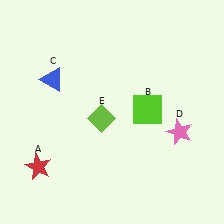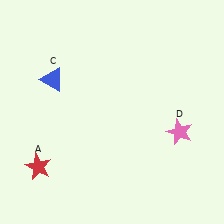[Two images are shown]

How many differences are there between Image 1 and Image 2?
There are 2 differences between the two images.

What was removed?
The lime square (B), the lime diamond (E) were removed in Image 2.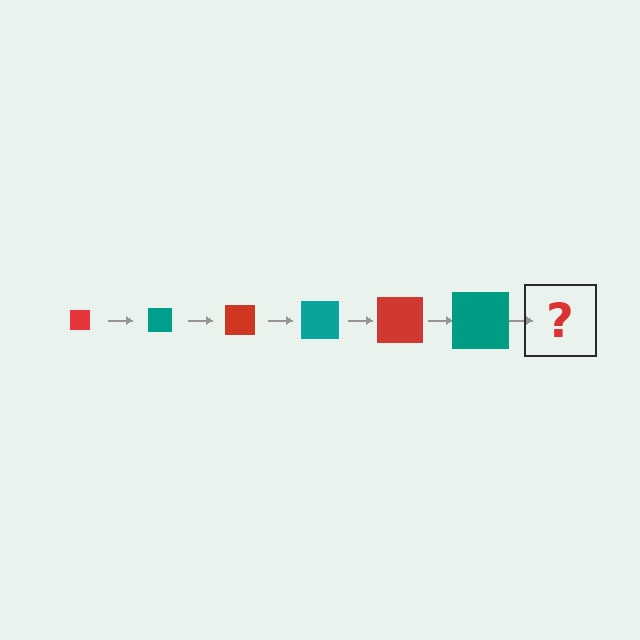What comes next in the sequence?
The next element should be a red square, larger than the previous one.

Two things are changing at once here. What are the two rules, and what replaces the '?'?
The two rules are that the square grows larger each step and the color cycles through red and teal. The '?' should be a red square, larger than the previous one.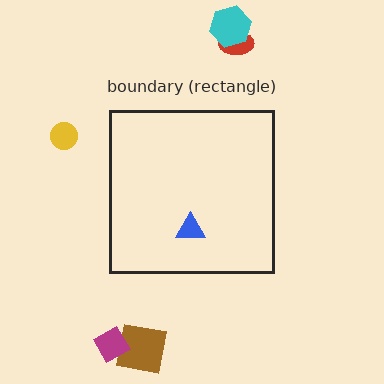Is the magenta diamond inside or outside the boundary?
Outside.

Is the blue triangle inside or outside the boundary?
Inside.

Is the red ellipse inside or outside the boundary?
Outside.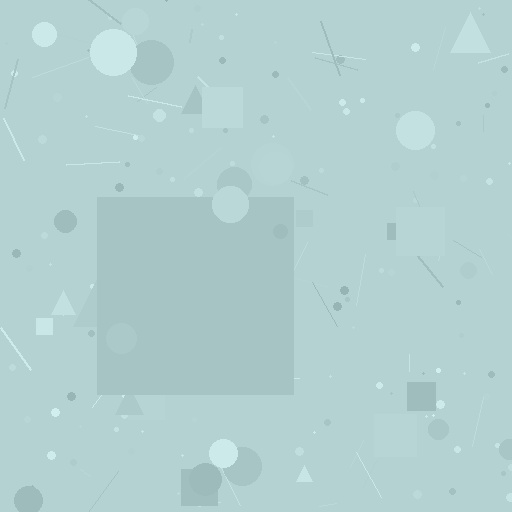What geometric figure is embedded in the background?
A square is embedded in the background.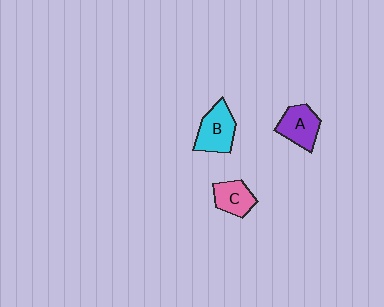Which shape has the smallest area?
Shape C (pink).